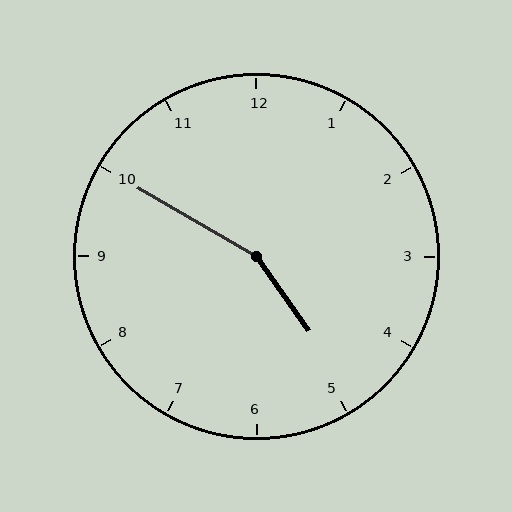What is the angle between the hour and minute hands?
Approximately 155 degrees.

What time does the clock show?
4:50.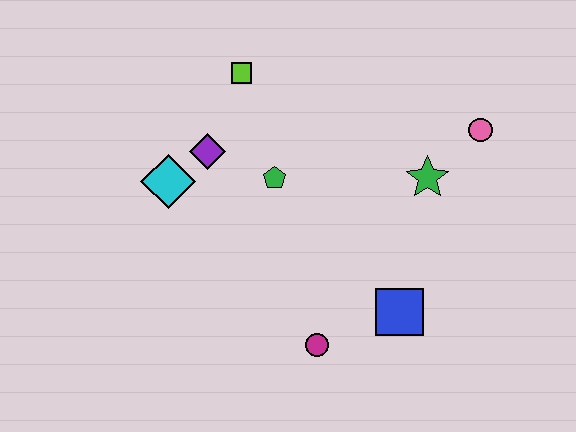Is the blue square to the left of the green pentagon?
No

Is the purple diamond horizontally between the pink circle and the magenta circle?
No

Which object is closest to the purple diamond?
The cyan diamond is closest to the purple diamond.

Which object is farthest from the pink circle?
The cyan diamond is farthest from the pink circle.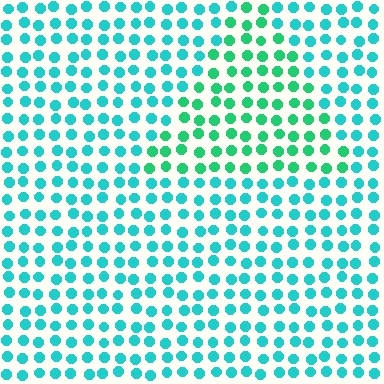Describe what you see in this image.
The image is filled with small cyan elements in a uniform arrangement. A triangle-shaped region is visible where the elements are tinted to a slightly different hue, forming a subtle color boundary.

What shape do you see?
I see a triangle.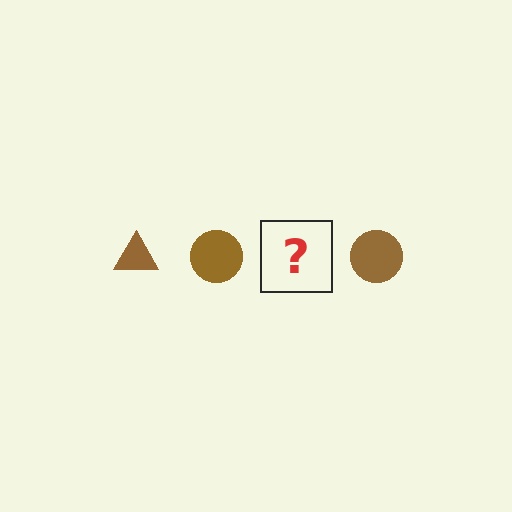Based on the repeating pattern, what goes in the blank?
The blank should be a brown triangle.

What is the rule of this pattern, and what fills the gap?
The rule is that the pattern cycles through triangle, circle shapes in brown. The gap should be filled with a brown triangle.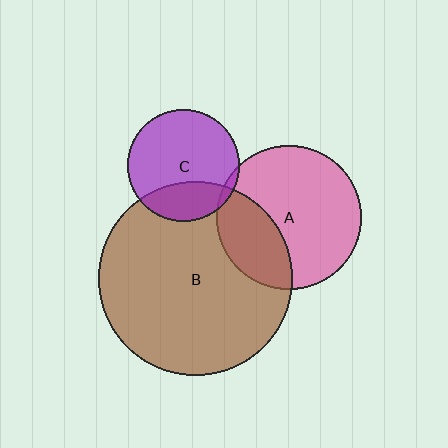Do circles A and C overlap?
Yes.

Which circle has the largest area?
Circle B (brown).